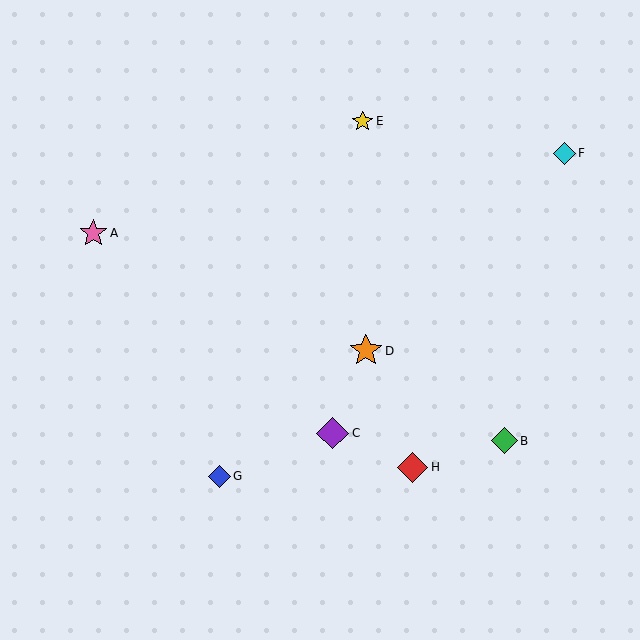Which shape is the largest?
The orange star (labeled D) is the largest.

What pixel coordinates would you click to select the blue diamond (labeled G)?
Click at (219, 476) to select the blue diamond G.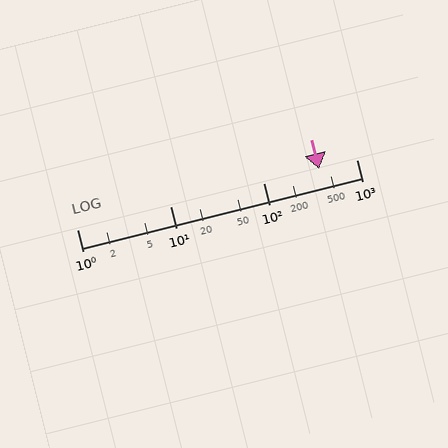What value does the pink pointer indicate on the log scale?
The pointer indicates approximately 400.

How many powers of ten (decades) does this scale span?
The scale spans 3 decades, from 1 to 1000.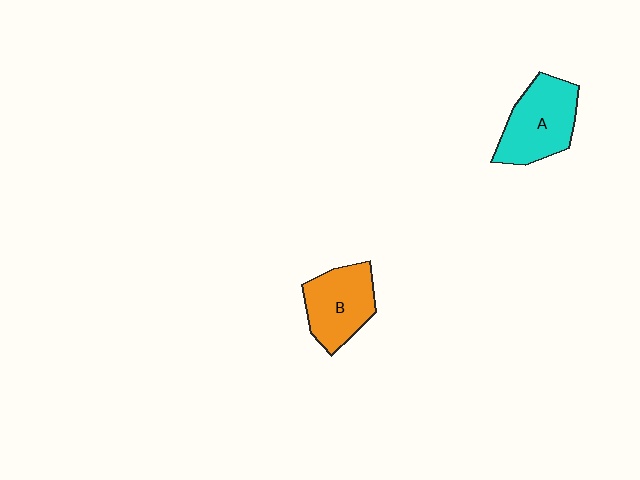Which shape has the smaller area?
Shape B (orange).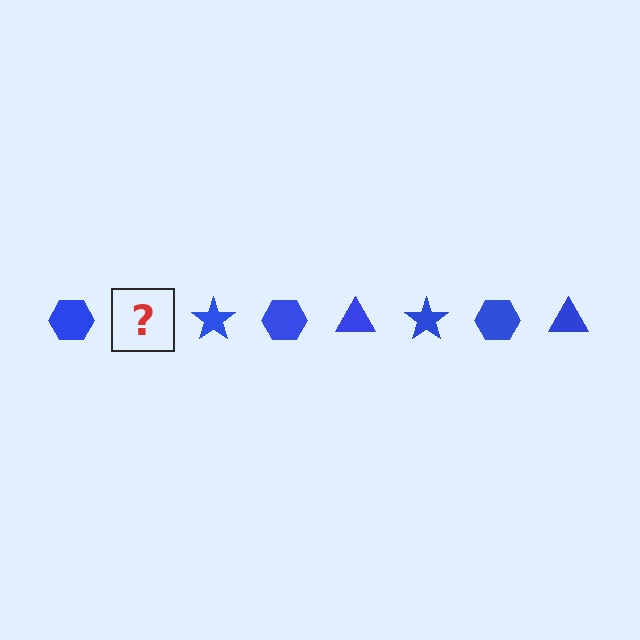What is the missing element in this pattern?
The missing element is a blue triangle.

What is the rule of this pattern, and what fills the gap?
The rule is that the pattern cycles through hexagon, triangle, star shapes in blue. The gap should be filled with a blue triangle.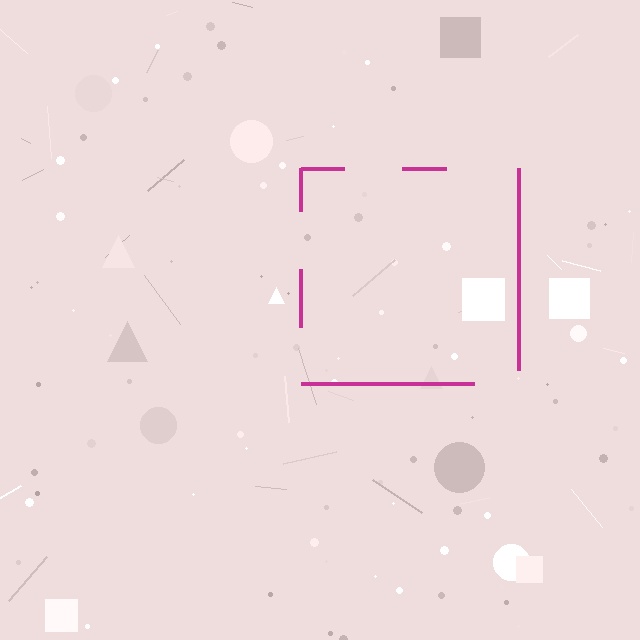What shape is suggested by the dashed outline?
The dashed outline suggests a square.